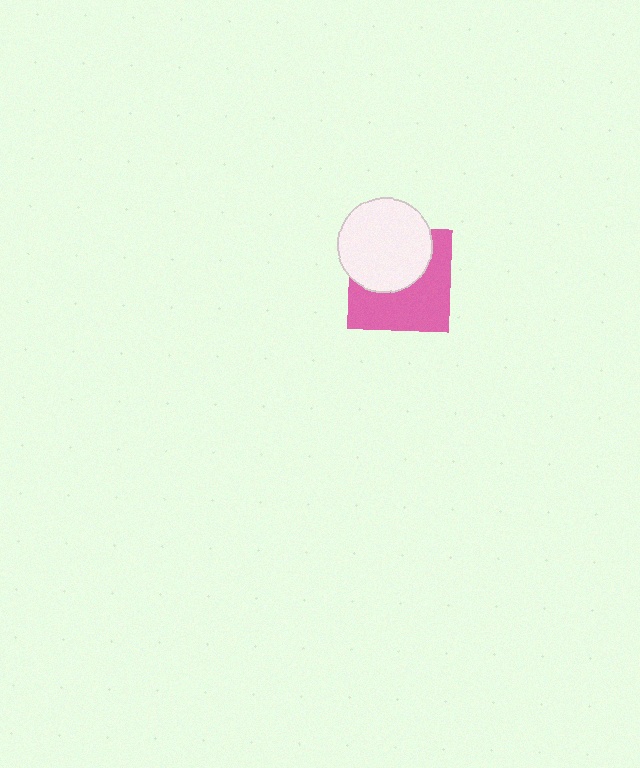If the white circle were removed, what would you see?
You would see the complete pink square.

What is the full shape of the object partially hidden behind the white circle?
The partially hidden object is a pink square.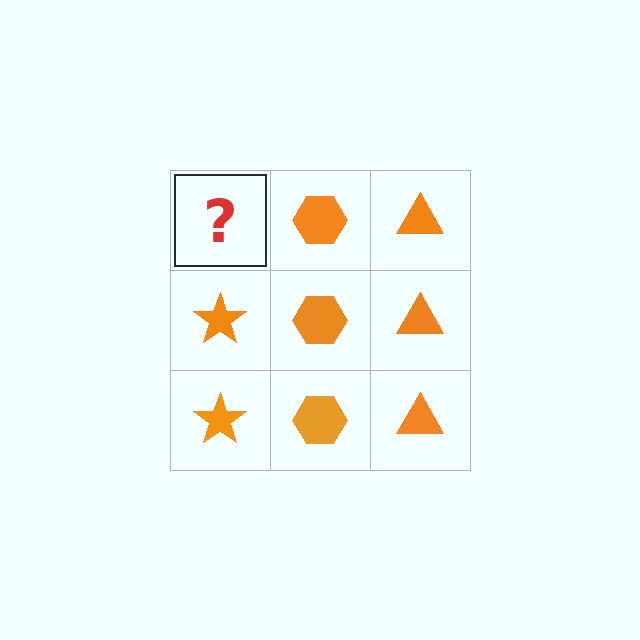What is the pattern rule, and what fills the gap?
The rule is that each column has a consistent shape. The gap should be filled with an orange star.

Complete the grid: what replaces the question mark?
The question mark should be replaced with an orange star.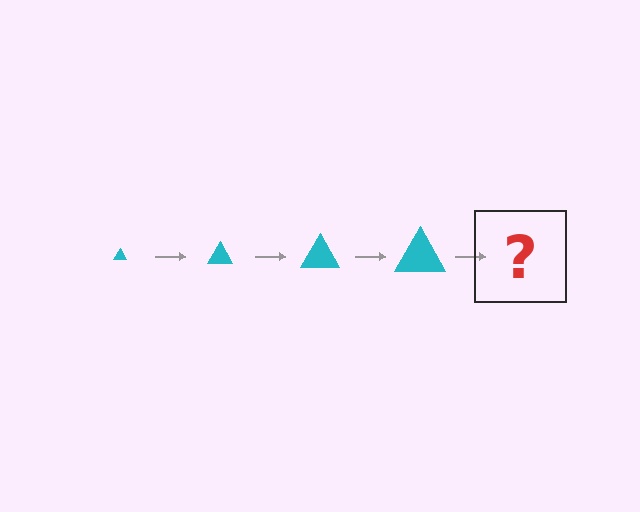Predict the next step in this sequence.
The next step is a cyan triangle, larger than the previous one.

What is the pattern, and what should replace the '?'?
The pattern is that the triangle gets progressively larger each step. The '?' should be a cyan triangle, larger than the previous one.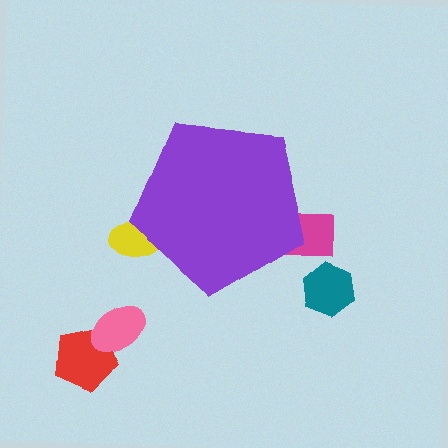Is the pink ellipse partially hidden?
No, the pink ellipse is fully visible.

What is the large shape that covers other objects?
A purple pentagon.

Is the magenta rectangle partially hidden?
Yes, the magenta rectangle is partially hidden behind the purple pentagon.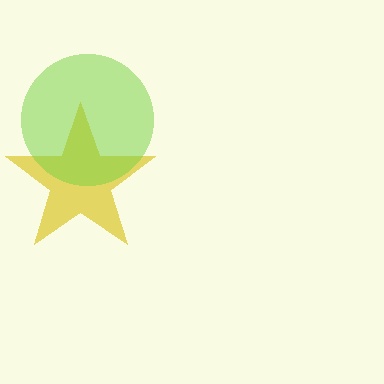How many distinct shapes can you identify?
There are 2 distinct shapes: a yellow star, a lime circle.